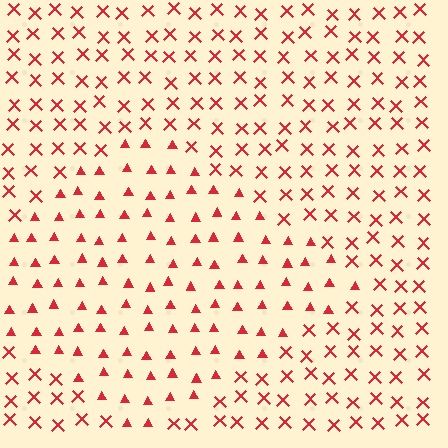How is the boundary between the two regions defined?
The boundary is defined by a change in element shape: triangles inside vs. X marks outside. All elements share the same color and spacing.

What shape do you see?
I see a diamond.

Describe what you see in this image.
The image is filled with small red elements arranged in a uniform grid. A diamond-shaped region contains triangles, while the surrounding area contains X marks. The boundary is defined purely by the change in element shape.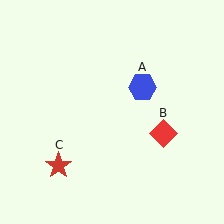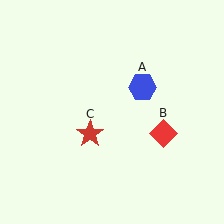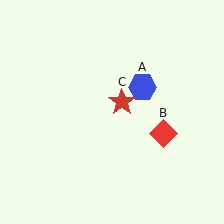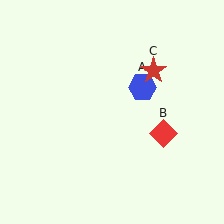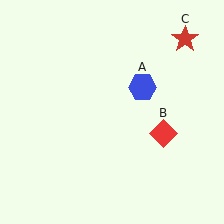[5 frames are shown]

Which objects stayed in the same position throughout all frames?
Blue hexagon (object A) and red diamond (object B) remained stationary.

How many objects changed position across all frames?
1 object changed position: red star (object C).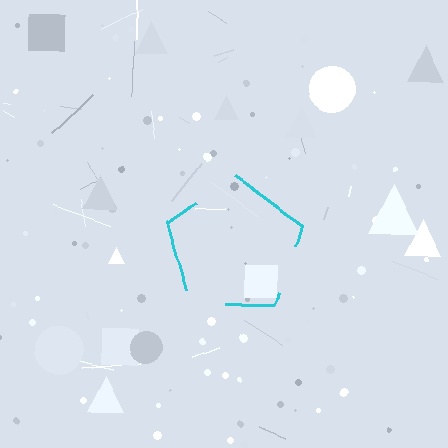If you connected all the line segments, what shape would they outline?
They would outline a pentagon.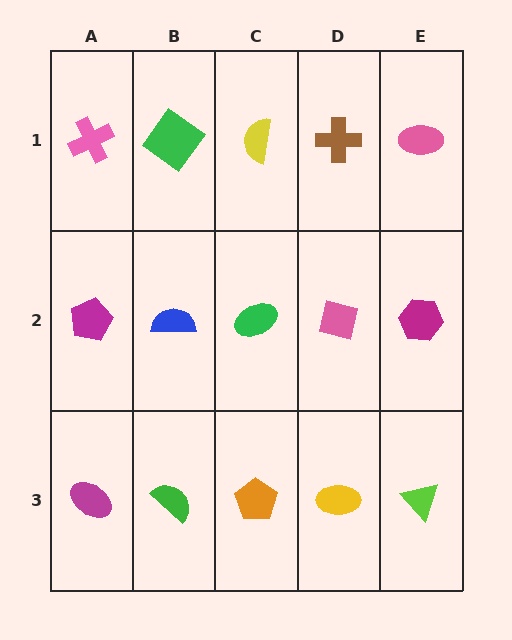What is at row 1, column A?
A pink cross.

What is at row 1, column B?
A green diamond.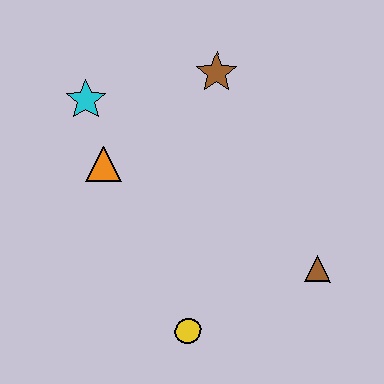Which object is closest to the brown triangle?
The yellow circle is closest to the brown triangle.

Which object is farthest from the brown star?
The yellow circle is farthest from the brown star.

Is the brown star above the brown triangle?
Yes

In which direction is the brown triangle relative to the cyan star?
The brown triangle is to the right of the cyan star.